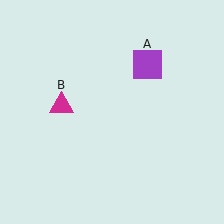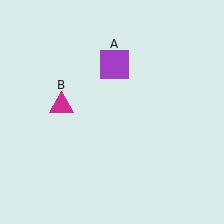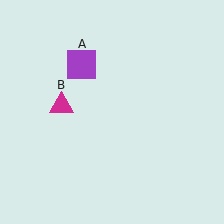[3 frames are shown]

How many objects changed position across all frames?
1 object changed position: purple square (object A).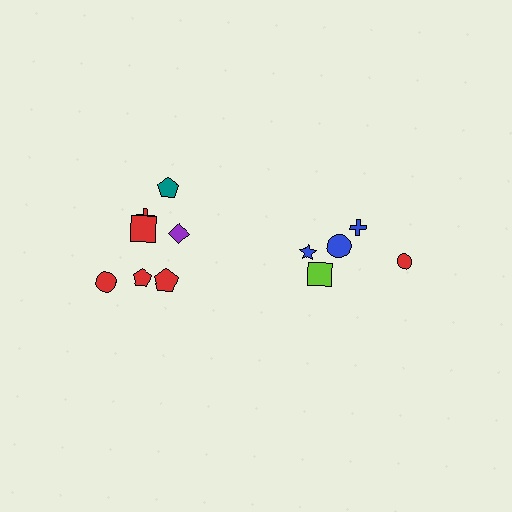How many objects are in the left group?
There are 7 objects.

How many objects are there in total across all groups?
There are 12 objects.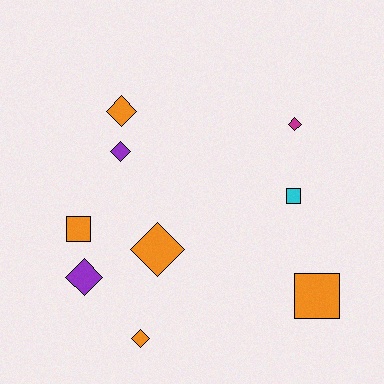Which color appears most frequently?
Orange, with 5 objects.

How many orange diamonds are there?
There are 3 orange diamonds.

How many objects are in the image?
There are 9 objects.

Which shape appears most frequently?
Diamond, with 6 objects.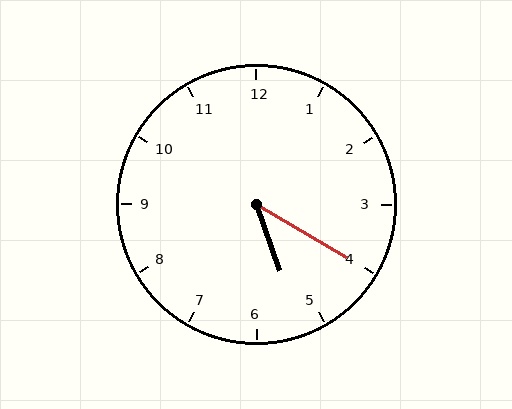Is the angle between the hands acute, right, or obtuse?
It is acute.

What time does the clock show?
5:20.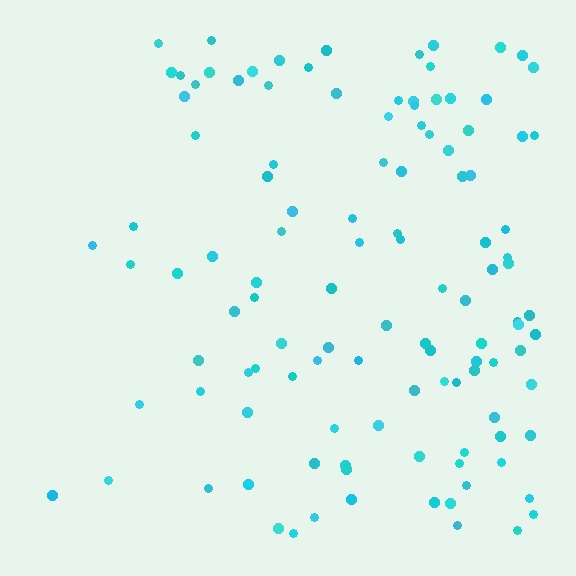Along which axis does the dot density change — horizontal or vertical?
Horizontal.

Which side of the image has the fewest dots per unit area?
The left.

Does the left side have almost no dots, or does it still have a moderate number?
Still a moderate number, just noticeably fewer than the right.